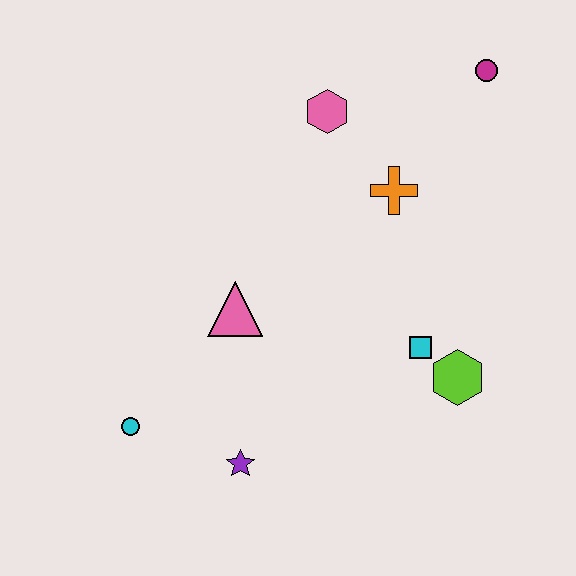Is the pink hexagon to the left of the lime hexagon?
Yes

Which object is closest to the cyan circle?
The purple star is closest to the cyan circle.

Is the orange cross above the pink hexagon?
No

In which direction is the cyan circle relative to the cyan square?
The cyan circle is to the left of the cyan square.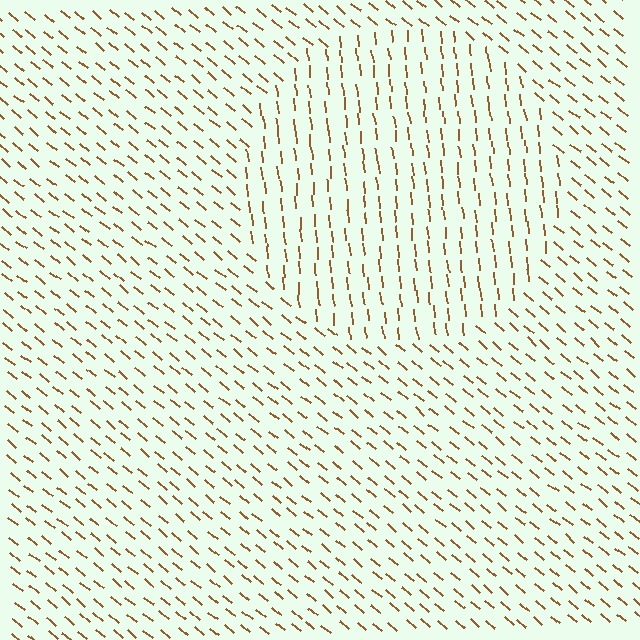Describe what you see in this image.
The image is filled with small brown line segments. A circle region in the image has lines oriented differently from the surrounding lines, creating a visible texture boundary.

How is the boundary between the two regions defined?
The boundary is defined purely by a change in line orientation (approximately 45 degrees difference). All lines are the same color and thickness.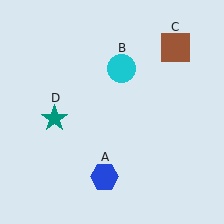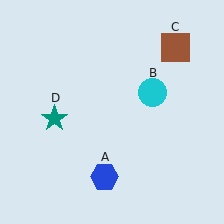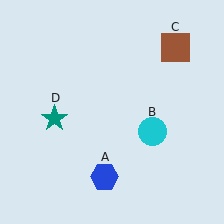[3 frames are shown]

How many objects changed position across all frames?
1 object changed position: cyan circle (object B).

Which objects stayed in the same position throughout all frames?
Blue hexagon (object A) and brown square (object C) and teal star (object D) remained stationary.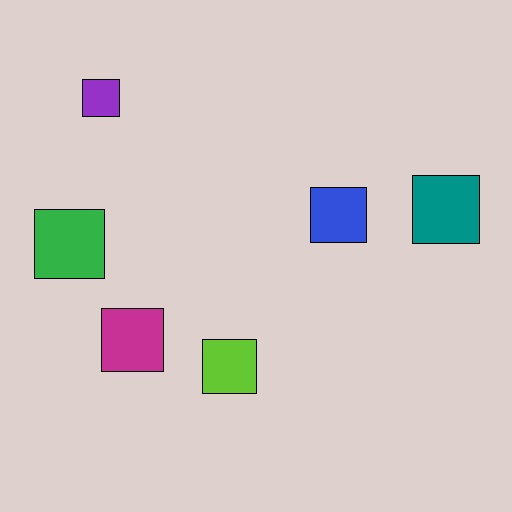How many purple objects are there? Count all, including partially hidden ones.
There is 1 purple object.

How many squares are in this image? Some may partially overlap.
There are 6 squares.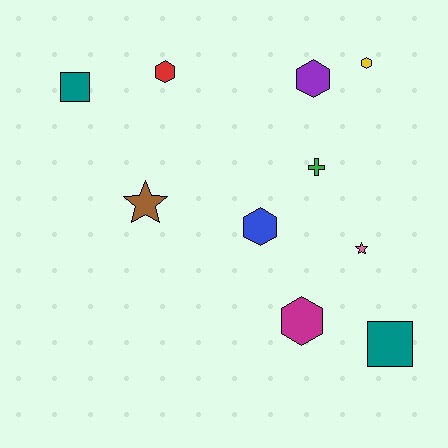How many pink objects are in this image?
There is 1 pink object.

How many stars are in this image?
There are 2 stars.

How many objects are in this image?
There are 10 objects.